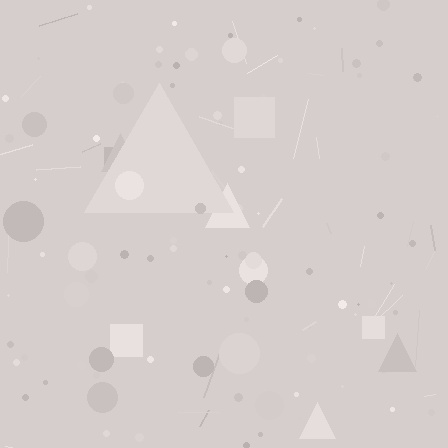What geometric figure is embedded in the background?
A triangle is embedded in the background.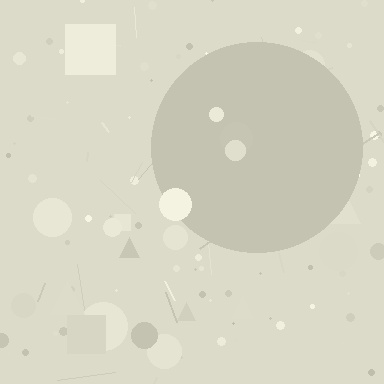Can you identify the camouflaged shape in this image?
The camouflaged shape is a circle.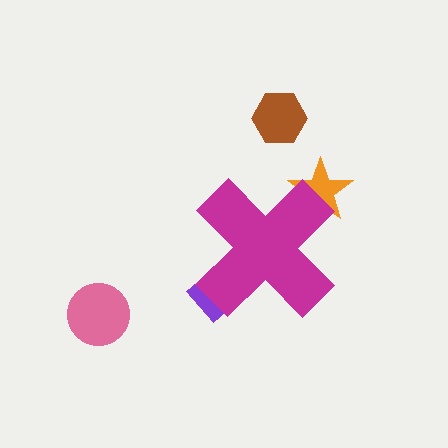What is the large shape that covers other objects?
A magenta cross.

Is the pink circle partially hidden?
No, the pink circle is fully visible.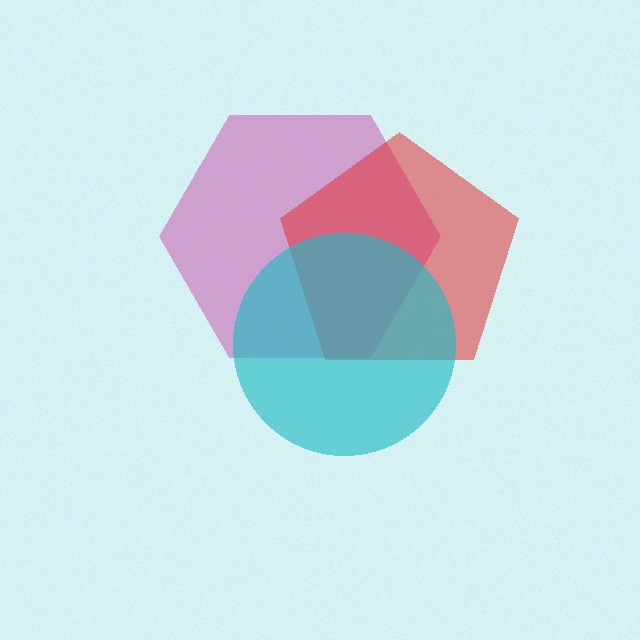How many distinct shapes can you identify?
There are 3 distinct shapes: a magenta hexagon, a red pentagon, a cyan circle.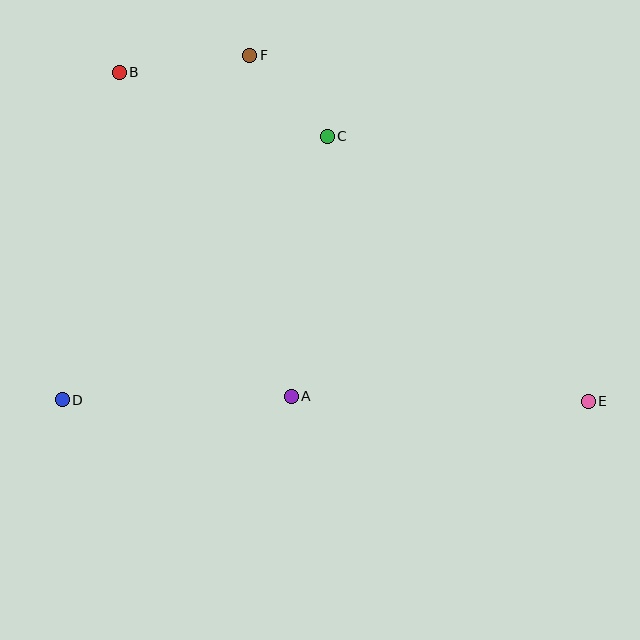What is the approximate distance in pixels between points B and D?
The distance between B and D is approximately 332 pixels.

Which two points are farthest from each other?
Points B and E are farthest from each other.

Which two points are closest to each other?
Points C and F are closest to each other.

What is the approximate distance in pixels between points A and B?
The distance between A and B is approximately 367 pixels.